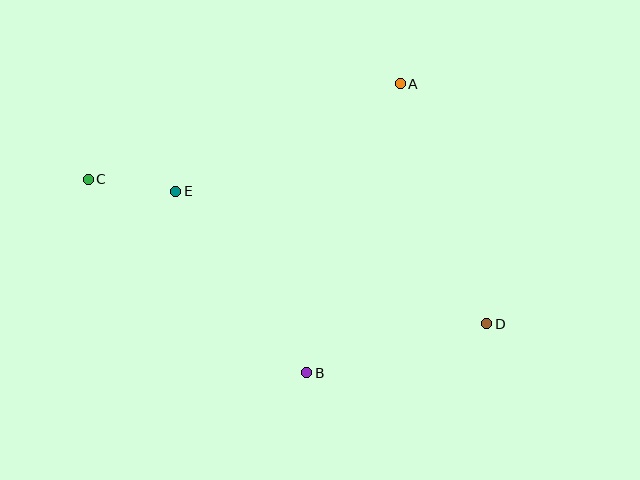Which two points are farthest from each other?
Points C and D are farthest from each other.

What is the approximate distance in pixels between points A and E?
The distance between A and E is approximately 249 pixels.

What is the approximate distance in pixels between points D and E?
The distance between D and E is approximately 338 pixels.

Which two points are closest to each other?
Points C and E are closest to each other.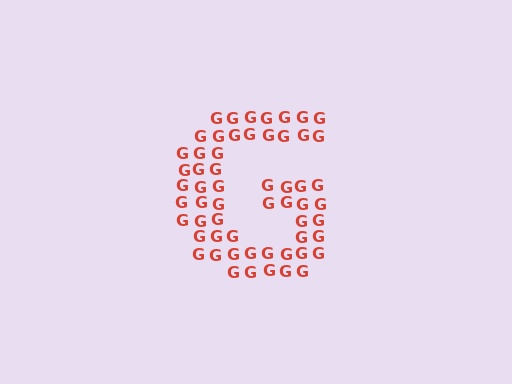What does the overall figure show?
The overall figure shows the letter G.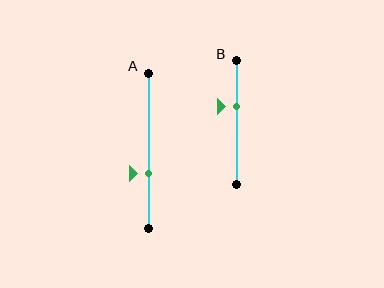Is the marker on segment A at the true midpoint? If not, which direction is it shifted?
No, the marker on segment A is shifted downward by about 15% of the segment length.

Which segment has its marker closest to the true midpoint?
Segment B has its marker closest to the true midpoint.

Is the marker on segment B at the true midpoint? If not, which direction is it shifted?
No, the marker on segment B is shifted upward by about 13% of the segment length.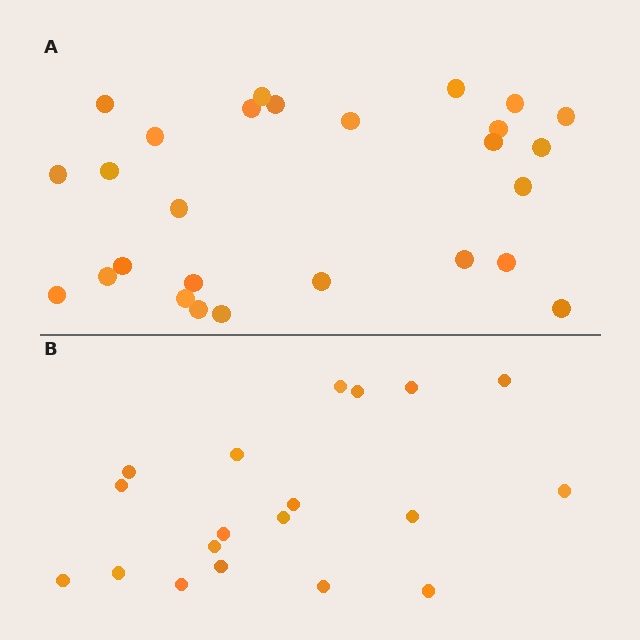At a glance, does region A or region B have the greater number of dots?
Region A (the top region) has more dots.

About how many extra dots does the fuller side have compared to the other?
Region A has roughly 8 or so more dots than region B.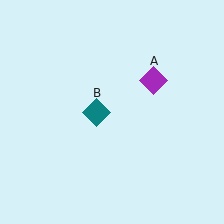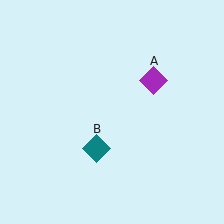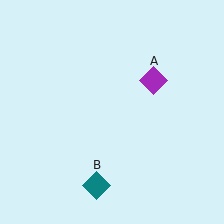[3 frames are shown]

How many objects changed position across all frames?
1 object changed position: teal diamond (object B).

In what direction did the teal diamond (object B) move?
The teal diamond (object B) moved down.